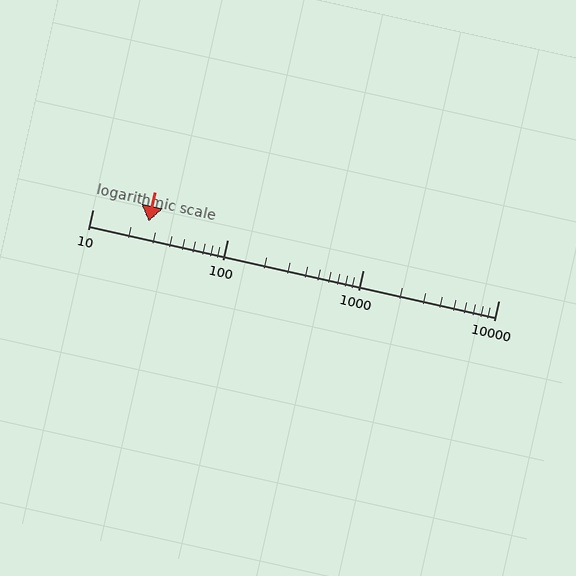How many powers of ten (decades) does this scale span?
The scale spans 3 decades, from 10 to 10000.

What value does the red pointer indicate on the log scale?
The pointer indicates approximately 26.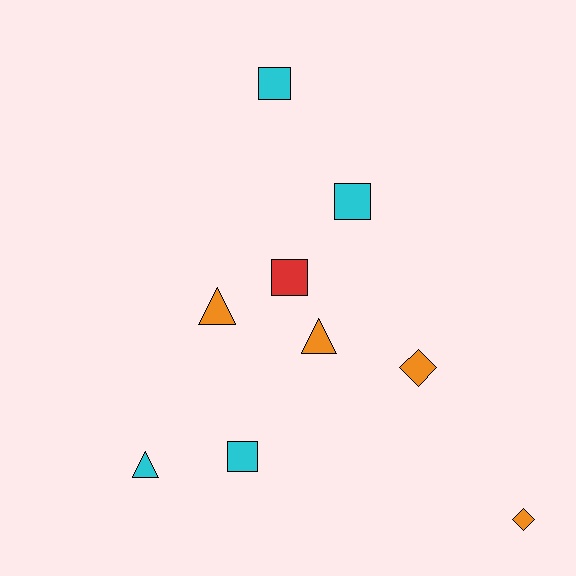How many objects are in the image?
There are 9 objects.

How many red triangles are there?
There are no red triangles.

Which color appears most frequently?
Cyan, with 4 objects.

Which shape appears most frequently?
Square, with 4 objects.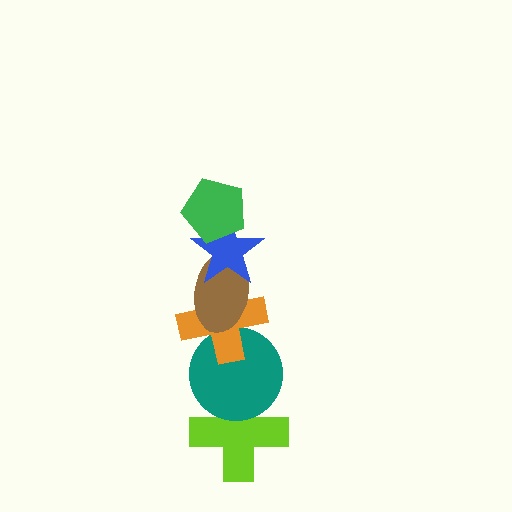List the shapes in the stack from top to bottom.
From top to bottom: the green pentagon, the blue star, the brown ellipse, the orange cross, the teal circle, the lime cross.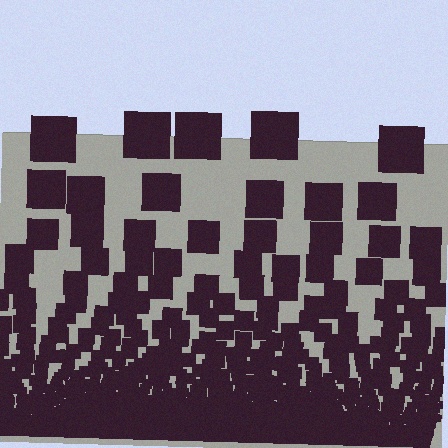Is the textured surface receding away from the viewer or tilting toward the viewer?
The surface appears to tilt toward the viewer. Texture elements get larger and sparser toward the top.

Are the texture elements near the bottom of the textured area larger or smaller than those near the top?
Smaller. The gradient is inverted — elements near the bottom are smaller and denser.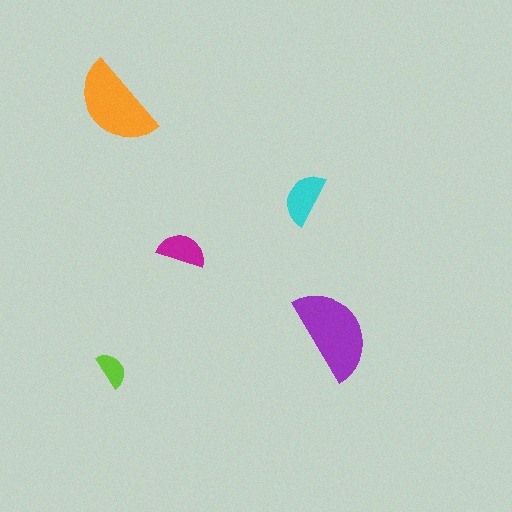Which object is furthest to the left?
The orange semicircle is leftmost.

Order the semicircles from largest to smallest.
the purple one, the orange one, the cyan one, the magenta one, the lime one.